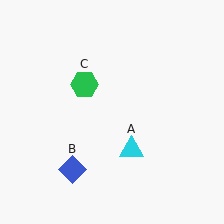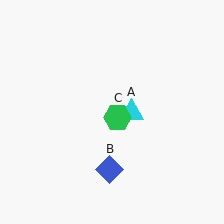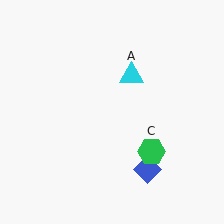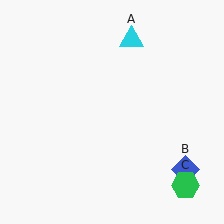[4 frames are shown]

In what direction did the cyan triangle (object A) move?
The cyan triangle (object A) moved up.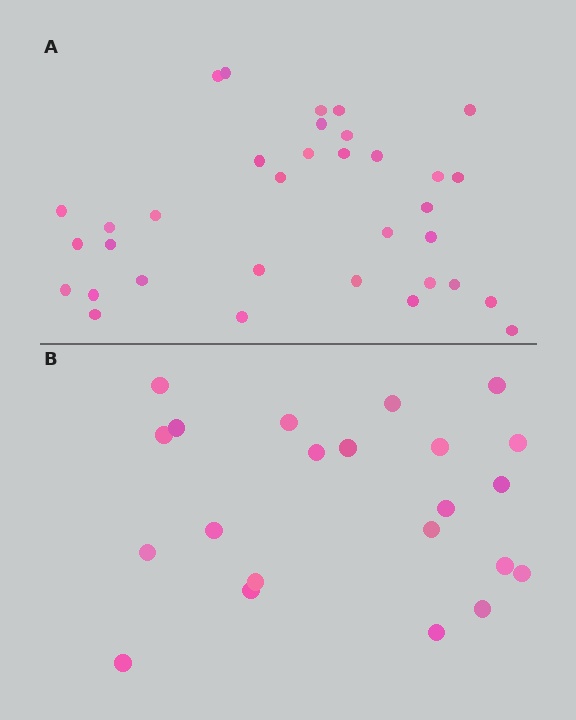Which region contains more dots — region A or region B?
Region A (the top region) has more dots.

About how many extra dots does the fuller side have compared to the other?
Region A has roughly 12 or so more dots than region B.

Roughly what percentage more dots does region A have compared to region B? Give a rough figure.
About 55% more.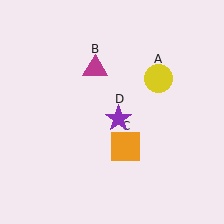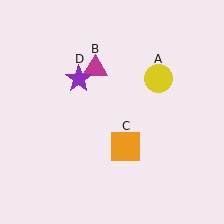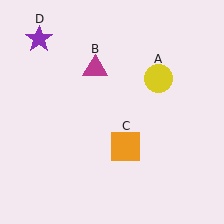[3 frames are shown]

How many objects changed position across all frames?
1 object changed position: purple star (object D).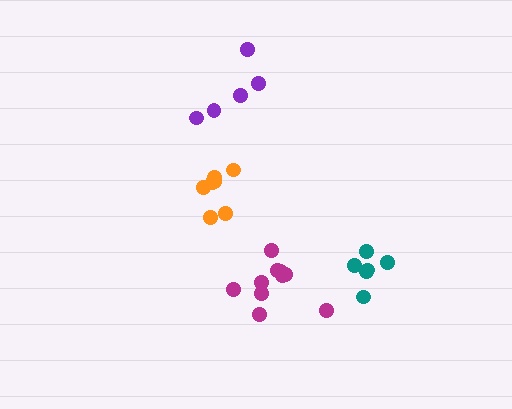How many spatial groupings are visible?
There are 4 spatial groupings.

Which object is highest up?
The purple cluster is topmost.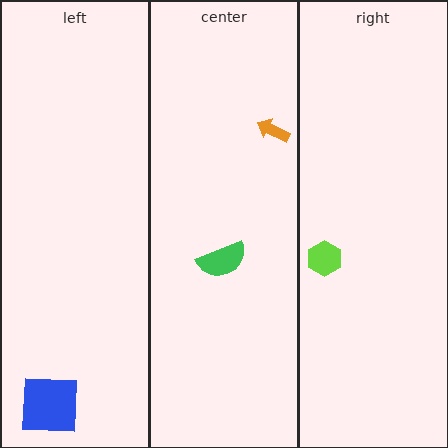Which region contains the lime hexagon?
The right region.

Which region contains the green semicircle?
The center region.